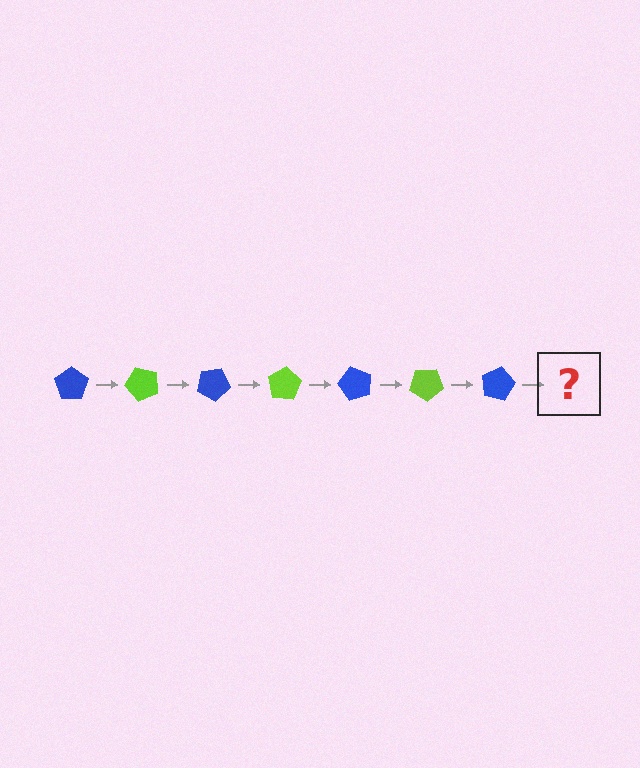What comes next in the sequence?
The next element should be a lime pentagon, rotated 350 degrees from the start.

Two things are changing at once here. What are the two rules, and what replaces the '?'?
The two rules are that it rotates 50 degrees each step and the color cycles through blue and lime. The '?' should be a lime pentagon, rotated 350 degrees from the start.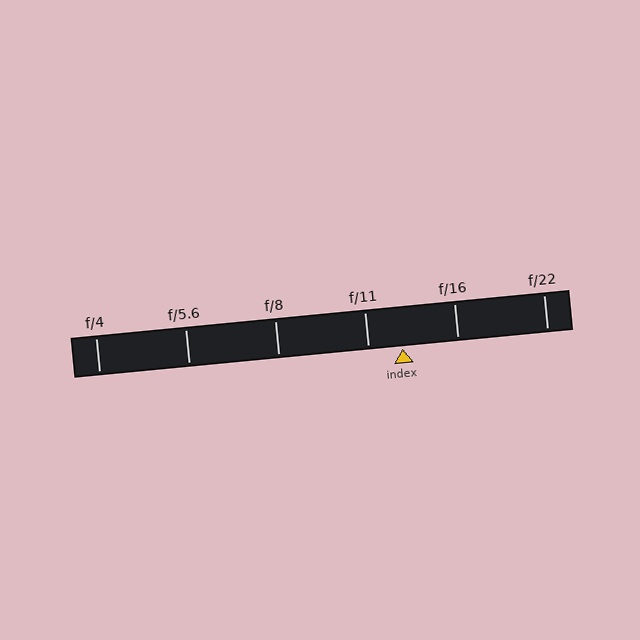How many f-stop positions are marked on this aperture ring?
There are 6 f-stop positions marked.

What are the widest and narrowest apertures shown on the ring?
The widest aperture shown is f/4 and the narrowest is f/22.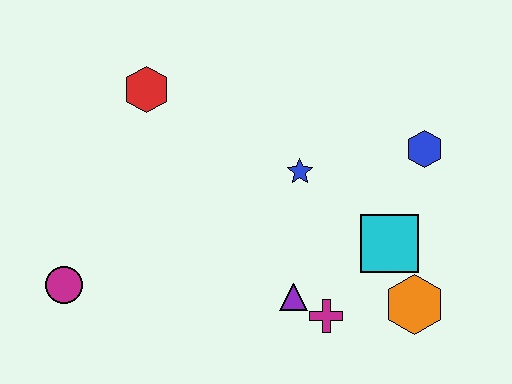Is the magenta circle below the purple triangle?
No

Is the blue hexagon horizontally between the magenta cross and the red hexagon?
No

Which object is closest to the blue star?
The cyan square is closest to the blue star.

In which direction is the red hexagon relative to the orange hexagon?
The red hexagon is to the left of the orange hexagon.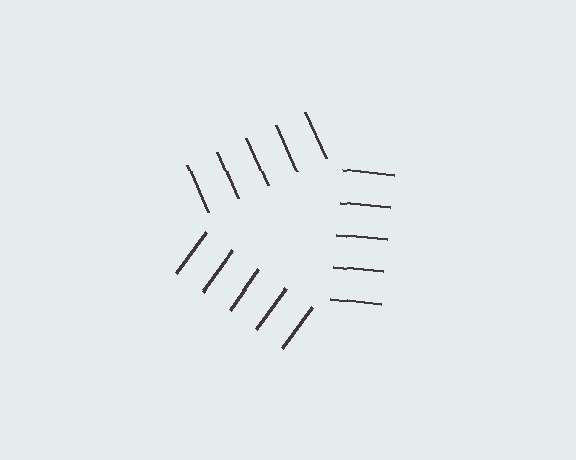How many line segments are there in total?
15 — 5 along each of the 3 edges.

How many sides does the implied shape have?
3 sides — the line-ends trace a triangle.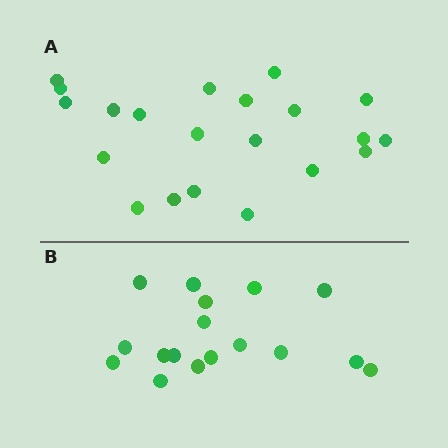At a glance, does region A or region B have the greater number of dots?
Region A (the top region) has more dots.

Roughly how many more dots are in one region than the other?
Region A has about 4 more dots than region B.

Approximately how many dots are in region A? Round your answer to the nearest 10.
About 20 dots. (The exact count is 21, which rounds to 20.)